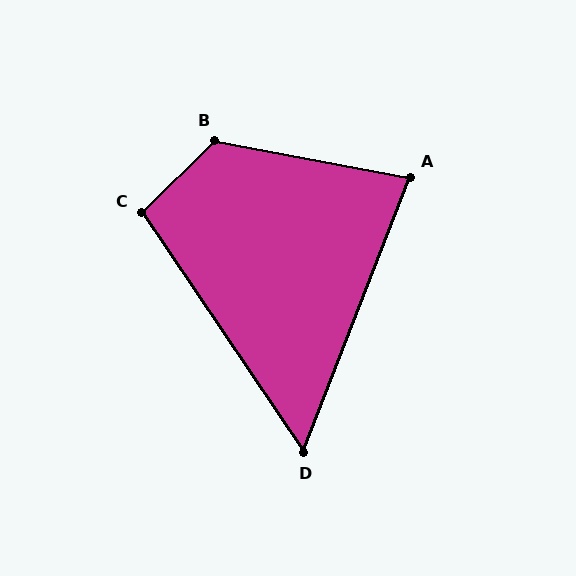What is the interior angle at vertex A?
Approximately 79 degrees (acute).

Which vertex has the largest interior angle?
B, at approximately 125 degrees.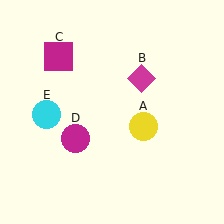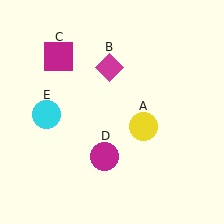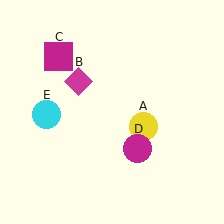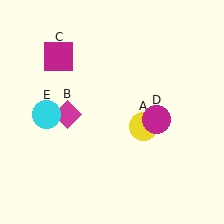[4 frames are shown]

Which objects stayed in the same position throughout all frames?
Yellow circle (object A) and magenta square (object C) and cyan circle (object E) remained stationary.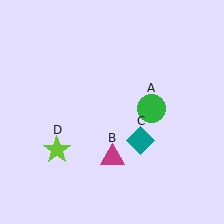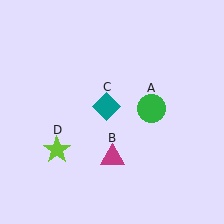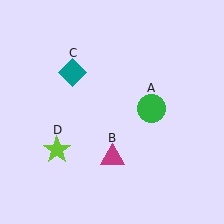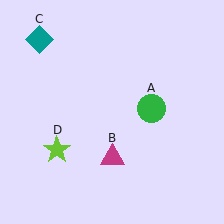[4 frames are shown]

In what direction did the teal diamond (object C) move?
The teal diamond (object C) moved up and to the left.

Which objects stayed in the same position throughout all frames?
Green circle (object A) and magenta triangle (object B) and lime star (object D) remained stationary.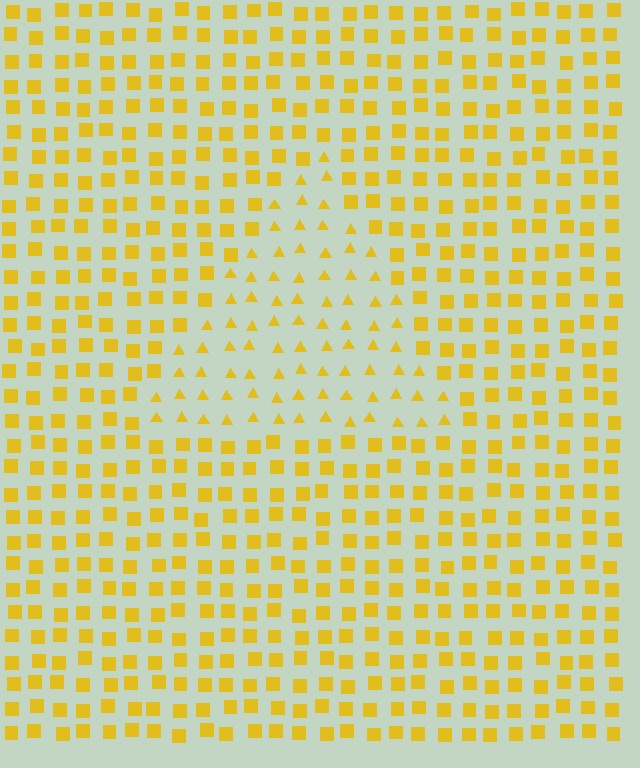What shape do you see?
I see a triangle.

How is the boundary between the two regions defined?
The boundary is defined by a change in element shape: triangles inside vs. squares outside. All elements share the same color and spacing.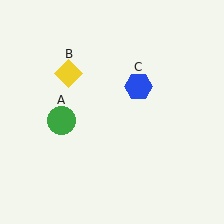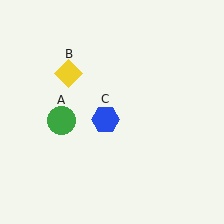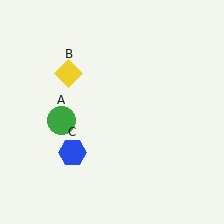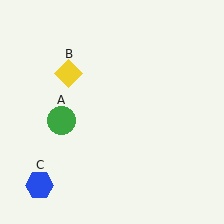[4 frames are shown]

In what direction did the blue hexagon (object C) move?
The blue hexagon (object C) moved down and to the left.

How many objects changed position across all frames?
1 object changed position: blue hexagon (object C).